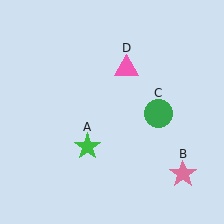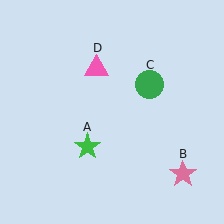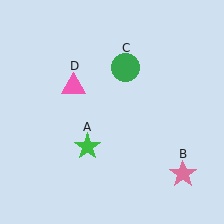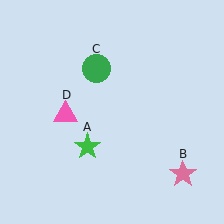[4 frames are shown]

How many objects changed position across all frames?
2 objects changed position: green circle (object C), pink triangle (object D).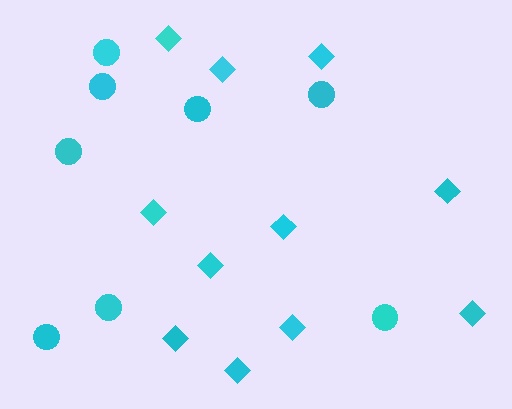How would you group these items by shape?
There are 2 groups: one group of circles (8) and one group of diamonds (11).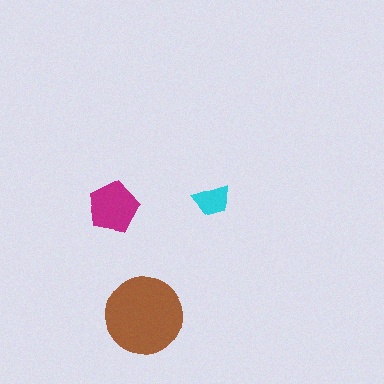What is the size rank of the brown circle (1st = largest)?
1st.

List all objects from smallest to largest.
The cyan trapezoid, the magenta pentagon, the brown circle.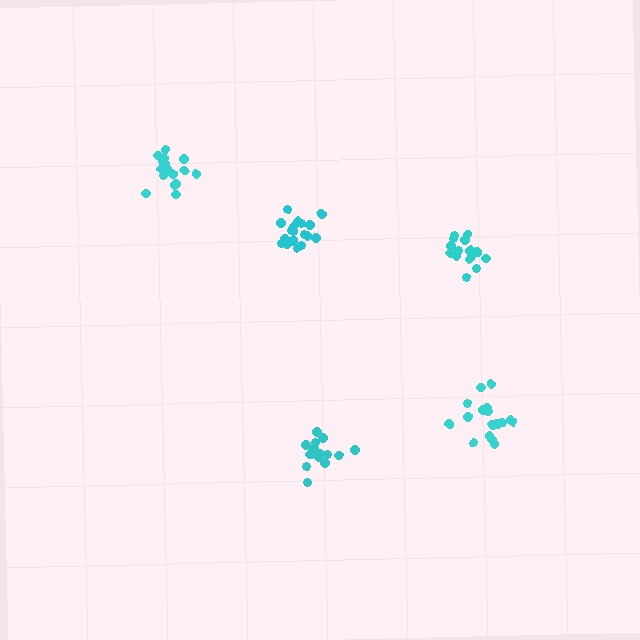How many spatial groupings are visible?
There are 5 spatial groupings.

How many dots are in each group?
Group 1: 17 dots, Group 2: 19 dots, Group 3: 15 dots, Group 4: 17 dots, Group 5: 15 dots (83 total).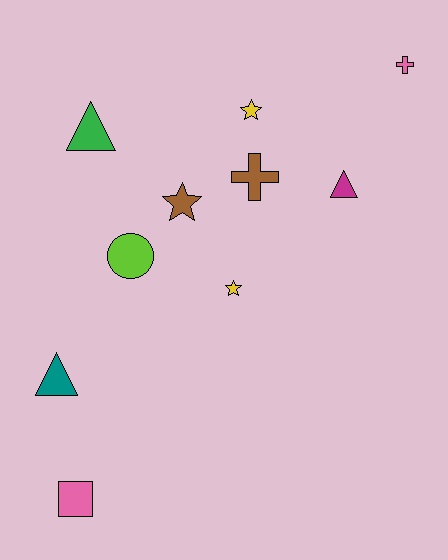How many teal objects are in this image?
There is 1 teal object.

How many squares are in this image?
There is 1 square.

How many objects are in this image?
There are 10 objects.